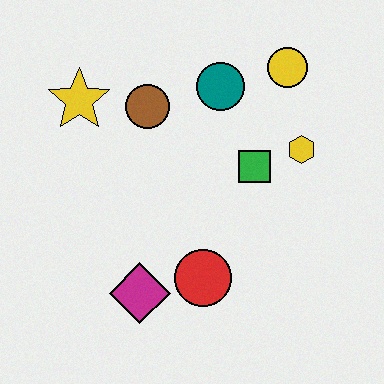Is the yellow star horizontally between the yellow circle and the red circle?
No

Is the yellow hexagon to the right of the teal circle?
Yes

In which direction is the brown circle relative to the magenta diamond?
The brown circle is above the magenta diamond.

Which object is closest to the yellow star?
The brown circle is closest to the yellow star.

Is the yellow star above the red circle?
Yes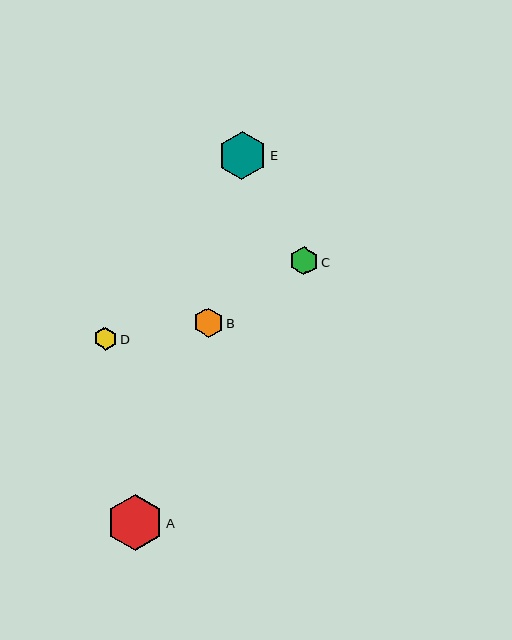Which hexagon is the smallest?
Hexagon D is the smallest with a size of approximately 23 pixels.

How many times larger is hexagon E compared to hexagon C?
Hexagon E is approximately 1.7 times the size of hexagon C.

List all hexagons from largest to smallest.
From largest to smallest: A, E, B, C, D.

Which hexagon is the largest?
Hexagon A is the largest with a size of approximately 56 pixels.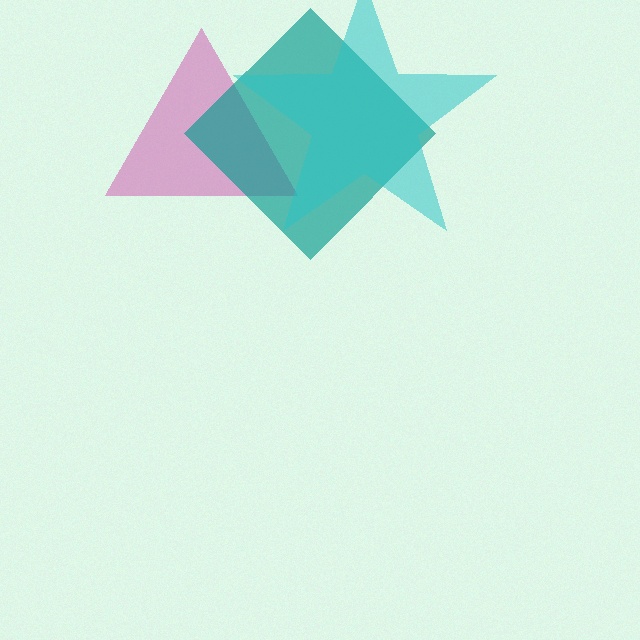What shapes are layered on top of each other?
The layered shapes are: a magenta triangle, a teal diamond, a cyan star.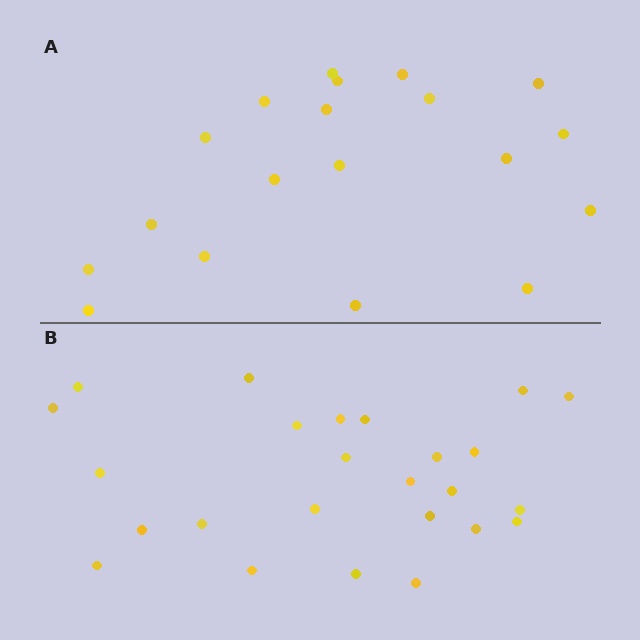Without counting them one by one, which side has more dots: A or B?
Region B (the bottom region) has more dots.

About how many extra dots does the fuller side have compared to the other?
Region B has about 6 more dots than region A.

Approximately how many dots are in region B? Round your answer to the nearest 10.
About 20 dots. (The exact count is 25, which rounds to 20.)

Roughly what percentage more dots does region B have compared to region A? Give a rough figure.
About 30% more.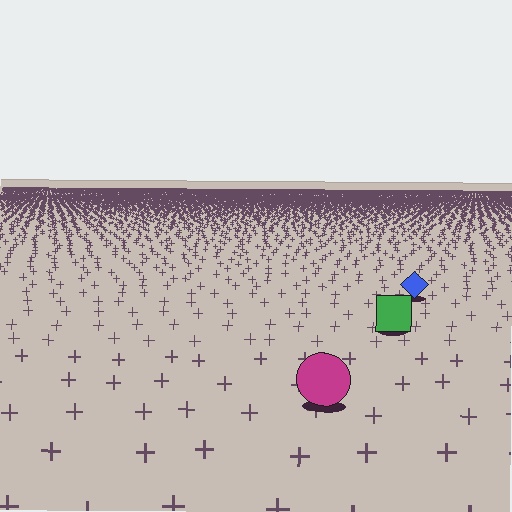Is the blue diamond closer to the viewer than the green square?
No. The green square is closer — you can tell from the texture gradient: the ground texture is coarser near it.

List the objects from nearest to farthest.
From nearest to farthest: the magenta circle, the green square, the blue diamond.